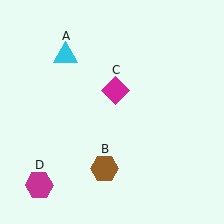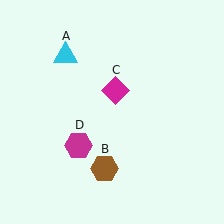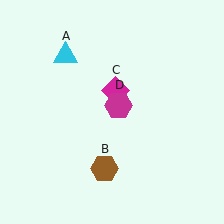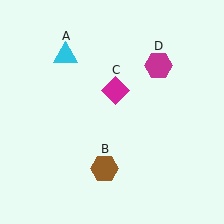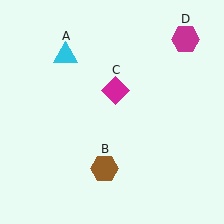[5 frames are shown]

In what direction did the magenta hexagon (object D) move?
The magenta hexagon (object D) moved up and to the right.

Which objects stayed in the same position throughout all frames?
Cyan triangle (object A) and brown hexagon (object B) and magenta diamond (object C) remained stationary.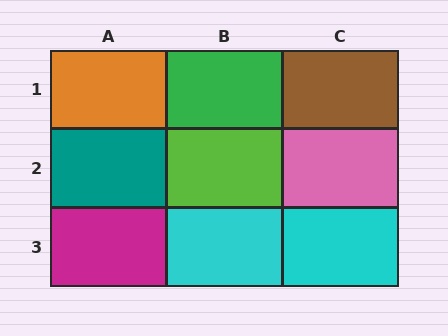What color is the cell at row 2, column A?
Teal.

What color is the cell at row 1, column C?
Brown.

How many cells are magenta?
1 cell is magenta.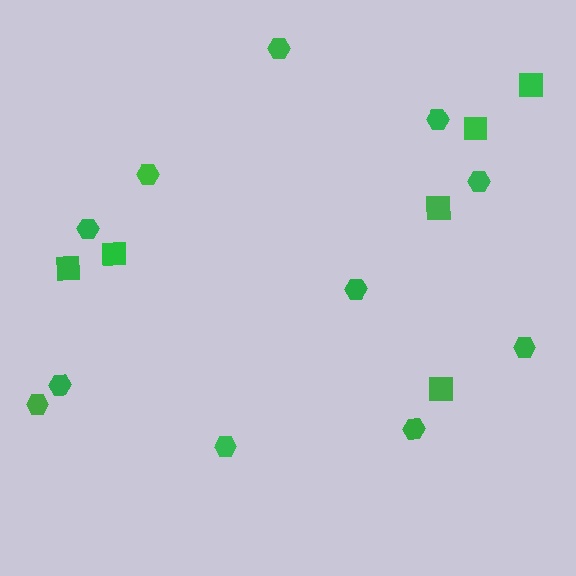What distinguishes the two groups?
There are 2 groups: one group of hexagons (11) and one group of squares (6).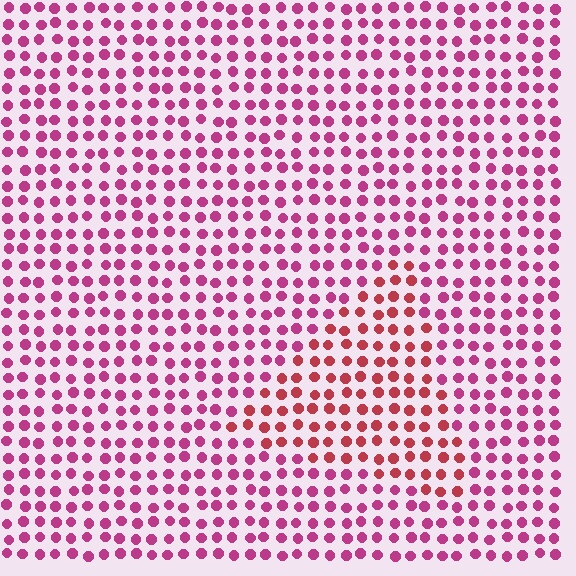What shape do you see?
I see a triangle.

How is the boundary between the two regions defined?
The boundary is defined purely by a slight shift in hue (about 29 degrees). Spacing, size, and orientation are identical on both sides.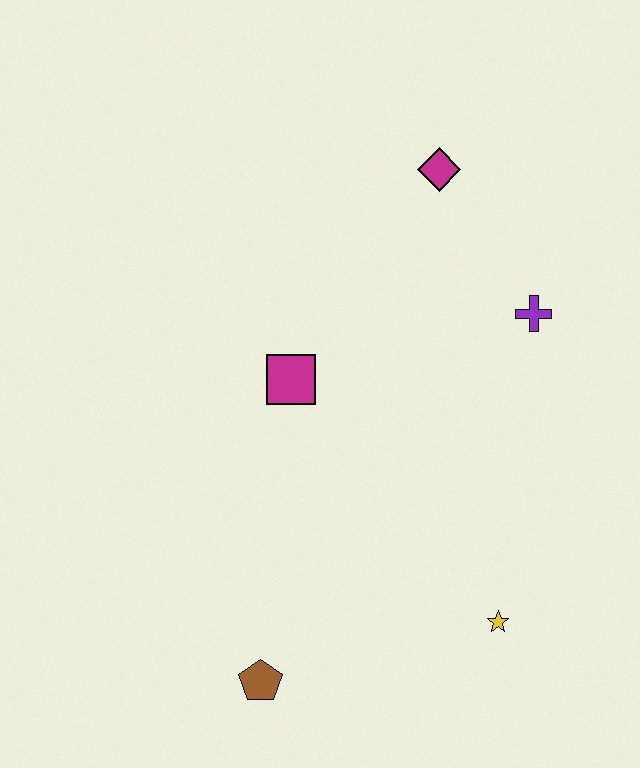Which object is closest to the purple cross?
The magenta diamond is closest to the purple cross.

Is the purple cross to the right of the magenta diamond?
Yes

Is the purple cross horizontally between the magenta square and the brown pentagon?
No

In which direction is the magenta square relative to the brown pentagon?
The magenta square is above the brown pentagon.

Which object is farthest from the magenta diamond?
The brown pentagon is farthest from the magenta diamond.